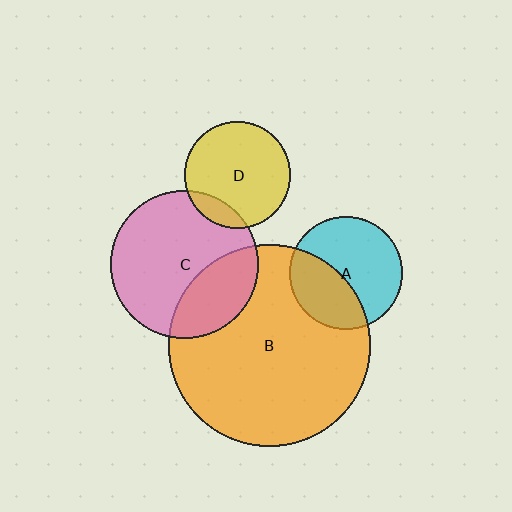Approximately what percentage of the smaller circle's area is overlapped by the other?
Approximately 30%.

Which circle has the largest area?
Circle B (orange).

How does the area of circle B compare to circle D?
Approximately 3.6 times.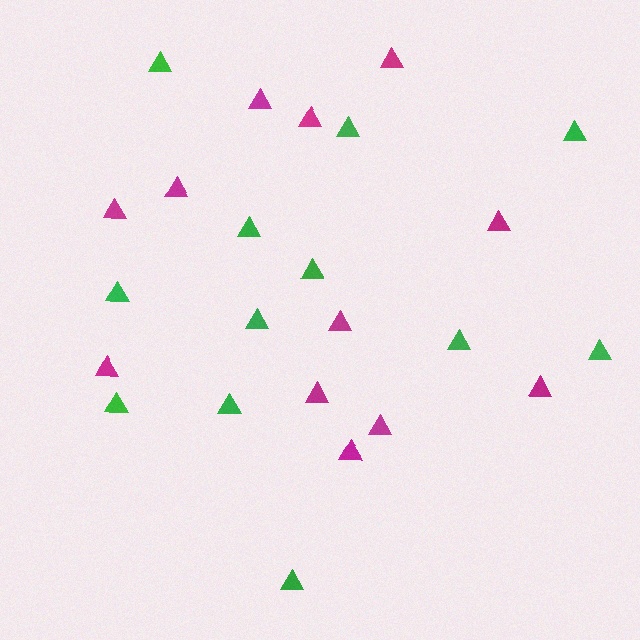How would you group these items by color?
There are 2 groups: one group of magenta triangles (12) and one group of green triangles (12).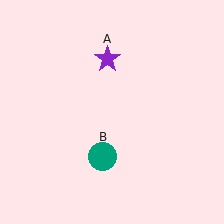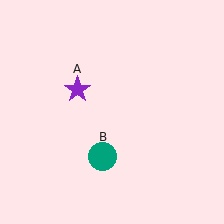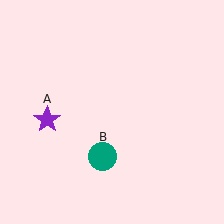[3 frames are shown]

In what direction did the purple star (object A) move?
The purple star (object A) moved down and to the left.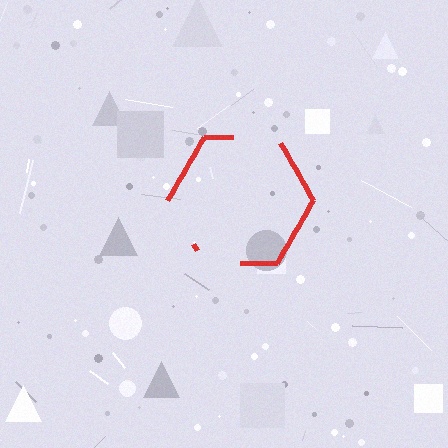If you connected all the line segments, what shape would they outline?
They would outline a hexagon.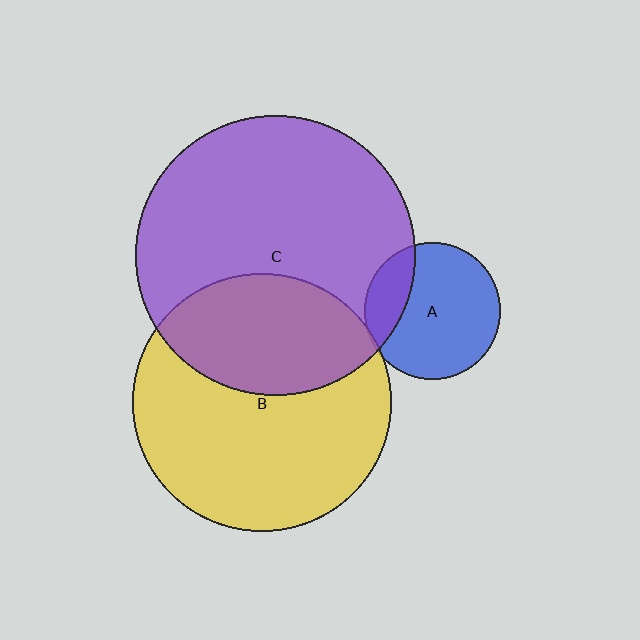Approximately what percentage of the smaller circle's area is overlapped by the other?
Approximately 5%.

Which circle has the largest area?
Circle C (purple).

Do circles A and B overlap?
Yes.